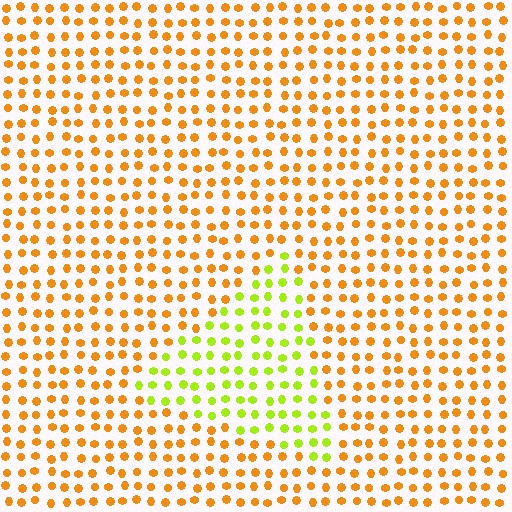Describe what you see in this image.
The image is filled with small orange elements in a uniform arrangement. A triangle-shaped region is visible where the elements are tinted to a slightly different hue, forming a subtle color boundary.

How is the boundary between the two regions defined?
The boundary is defined purely by a slight shift in hue (about 48 degrees). Spacing, size, and orientation are identical on both sides.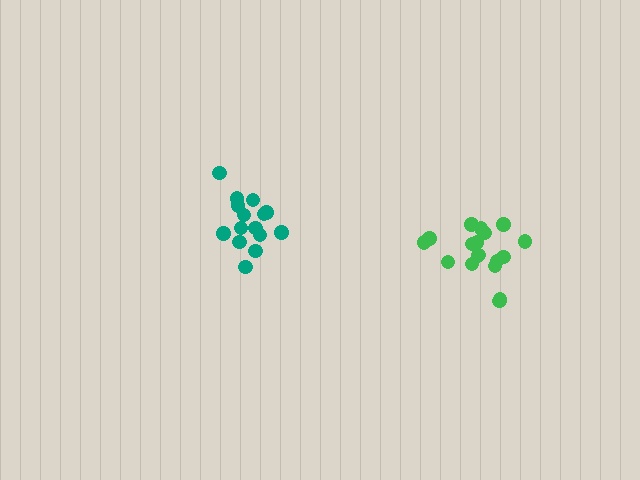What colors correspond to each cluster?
The clusters are colored: teal, green.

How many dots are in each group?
Group 1: 15 dots, Group 2: 18 dots (33 total).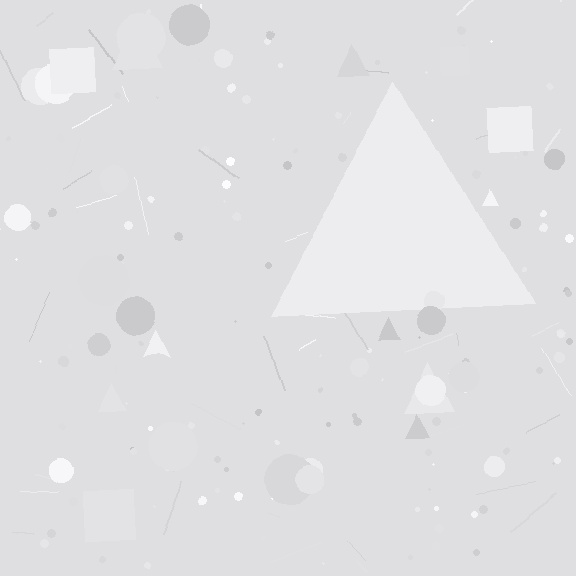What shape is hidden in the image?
A triangle is hidden in the image.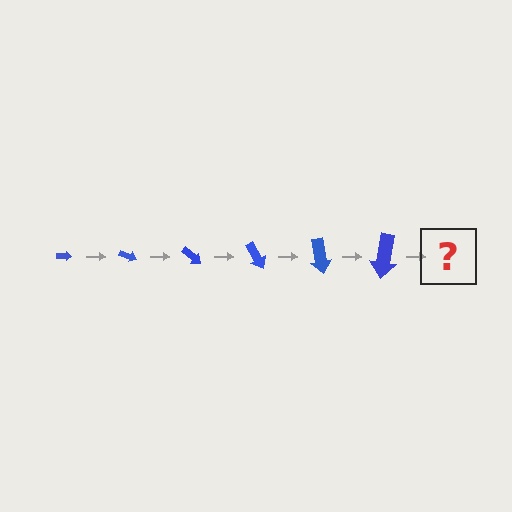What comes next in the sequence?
The next element should be an arrow, larger than the previous one and rotated 120 degrees from the start.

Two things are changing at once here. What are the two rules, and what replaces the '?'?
The two rules are that the arrow grows larger each step and it rotates 20 degrees each step. The '?' should be an arrow, larger than the previous one and rotated 120 degrees from the start.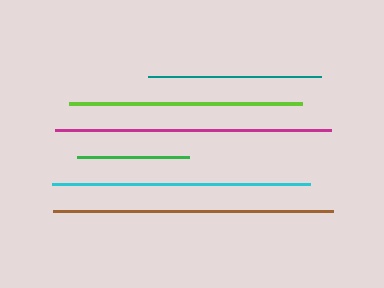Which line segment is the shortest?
The green line is the shortest at approximately 111 pixels.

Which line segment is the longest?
The brown line is the longest at approximately 279 pixels.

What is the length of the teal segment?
The teal segment is approximately 173 pixels long.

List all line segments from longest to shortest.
From longest to shortest: brown, magenta, cyan, lime, teal, green.